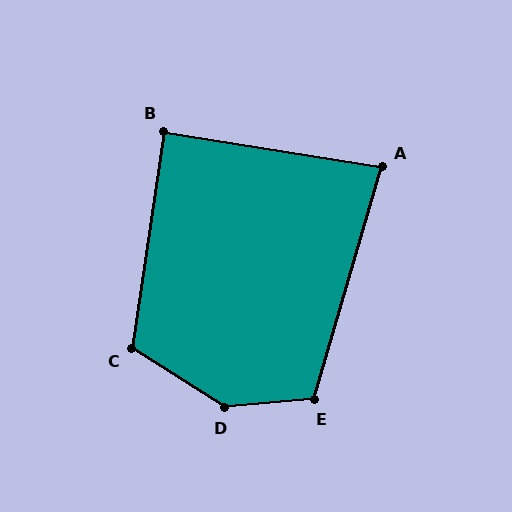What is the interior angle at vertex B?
Approximately 89 degrees (approximately right).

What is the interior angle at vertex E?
Approximately 112 degrees (obtuse).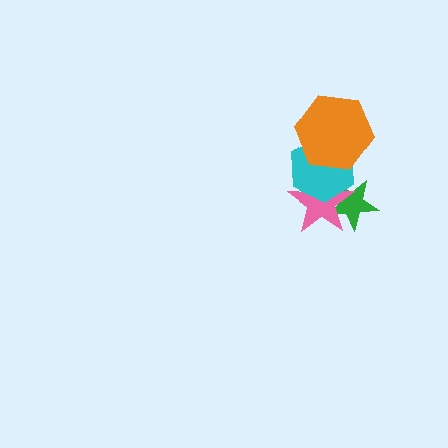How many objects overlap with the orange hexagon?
1 object overlaps with the orange hexagon.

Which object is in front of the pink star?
The cyan hexagon is in front of the pink star.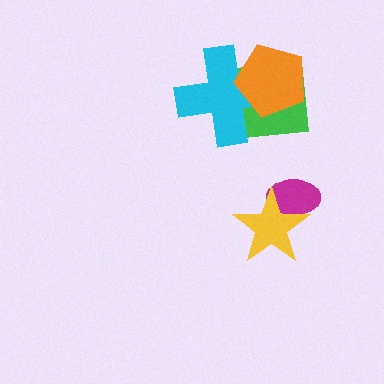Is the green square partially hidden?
Yes, it is partially covered by another shape.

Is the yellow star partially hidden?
No, no other shape covers it.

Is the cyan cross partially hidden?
Yes, it is partially covered by another shape.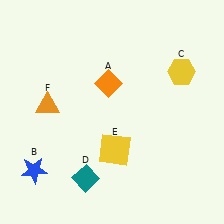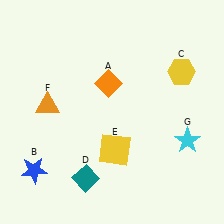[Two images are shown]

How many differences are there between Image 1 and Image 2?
There is 1 difference between the two images.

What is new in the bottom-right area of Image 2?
A cyan star (G) was added in the bottom-right area of Image 2.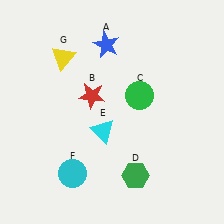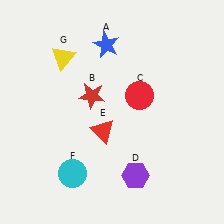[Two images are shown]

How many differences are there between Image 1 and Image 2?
There are 3 differences between the two images.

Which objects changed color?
C changed from green to red. D changed from green to purple. E changed from cyan to red.